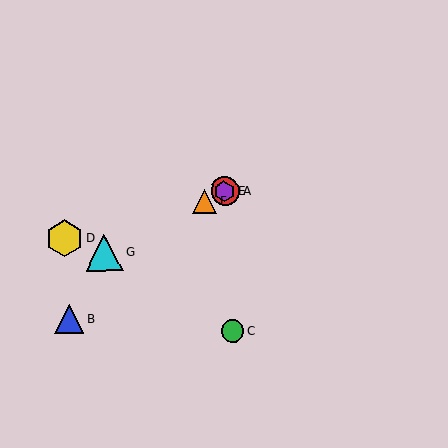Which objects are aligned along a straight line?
Objects A, E, F, G are aligned along a straight line.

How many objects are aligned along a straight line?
4 objects (A, E, F, G) are aligned along a straight line.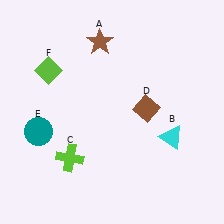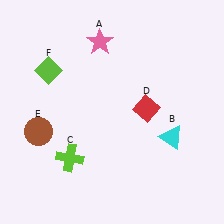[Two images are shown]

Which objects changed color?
A changed from brown to pink. D changed from brown to red. E changed from teal to brown.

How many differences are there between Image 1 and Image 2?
There are 3 differences between the two images.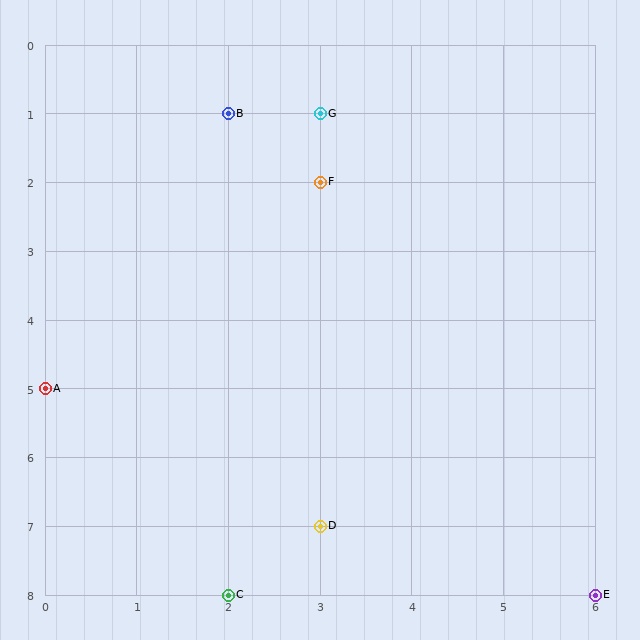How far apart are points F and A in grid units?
Points F and A are 3 columns and 3 rows apart (about 4.2 grid units diagonally).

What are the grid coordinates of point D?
Point D is at grid coordinates (3, 7).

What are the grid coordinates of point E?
Point E is at grid coordinates (6, 8).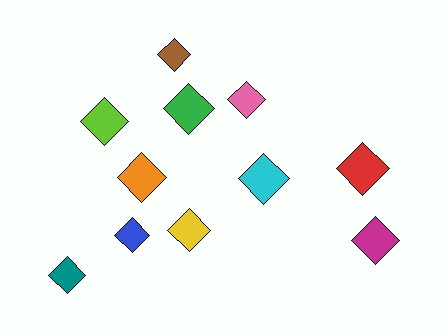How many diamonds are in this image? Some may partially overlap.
There are 11 diamonds.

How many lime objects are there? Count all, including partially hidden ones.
There is 1 lime object.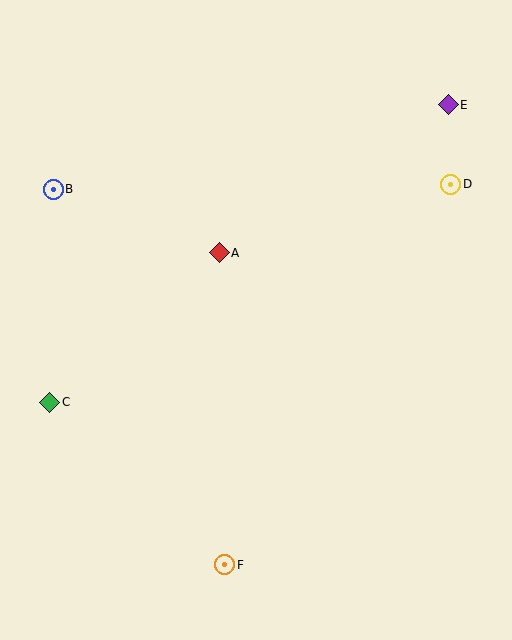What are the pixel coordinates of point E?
Point E is at (448, 105).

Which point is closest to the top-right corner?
Point E is closest to the top-right corner.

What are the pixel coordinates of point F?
Point F is at (225, 565).